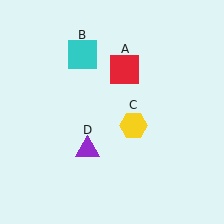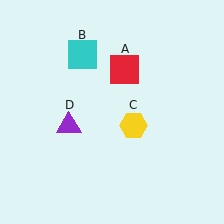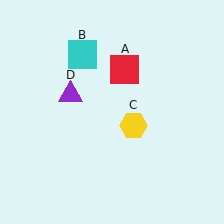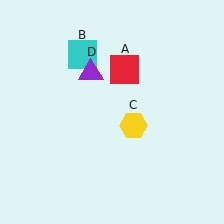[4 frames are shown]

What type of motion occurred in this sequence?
The purple triangle (object D) rotated clockwise around the center of the scene.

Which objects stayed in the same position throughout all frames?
Red square (object A) and cyan square (object B) and yellow hexagon (object C) remained stationary.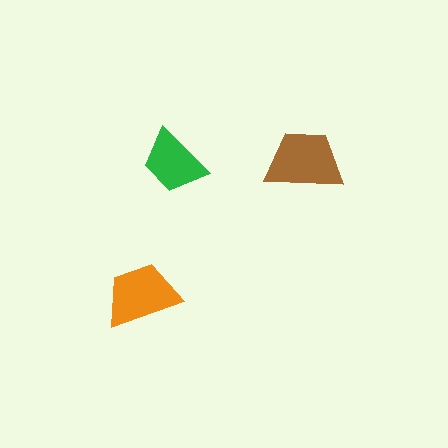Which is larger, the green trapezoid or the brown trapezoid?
The brown one.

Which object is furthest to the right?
The brown trapezoid is rightmost.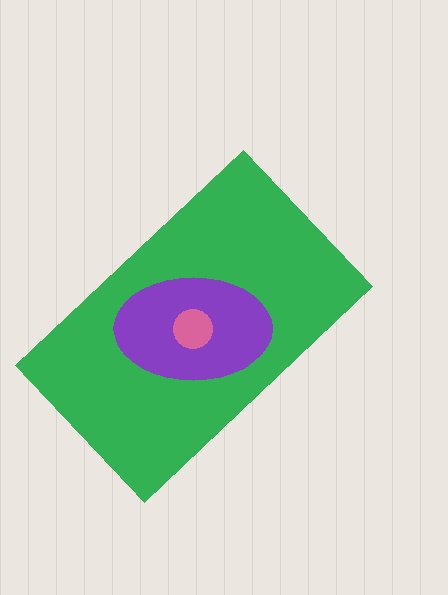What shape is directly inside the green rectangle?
The purple ellipse.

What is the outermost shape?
The green rectangle.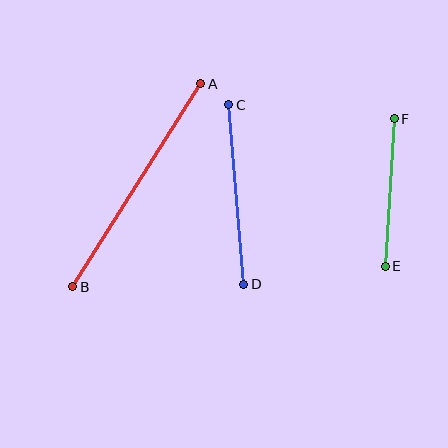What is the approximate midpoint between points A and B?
The midpoint is at approximately (137, 185) pixels.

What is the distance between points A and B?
The distance is approximately 240 pixels.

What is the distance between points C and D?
The distance is approximately 180 pixels.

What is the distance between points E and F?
The distance is approximately 148 pixels.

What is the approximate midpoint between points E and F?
The midpoint is at approximately (390, 193) pixels.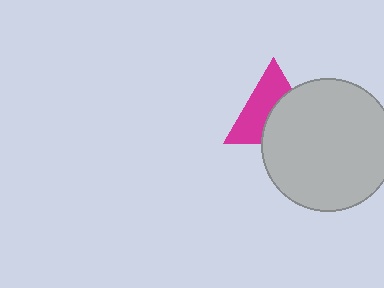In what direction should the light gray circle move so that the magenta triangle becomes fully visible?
The light gray circle should move toward the lower-right. That is the shortest direction to clear the overlap and leave the magenta triangle fully visible.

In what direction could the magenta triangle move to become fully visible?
The magenta triangle could move toward the upper-left. That would shift it out from behind the light gray circle entirely.